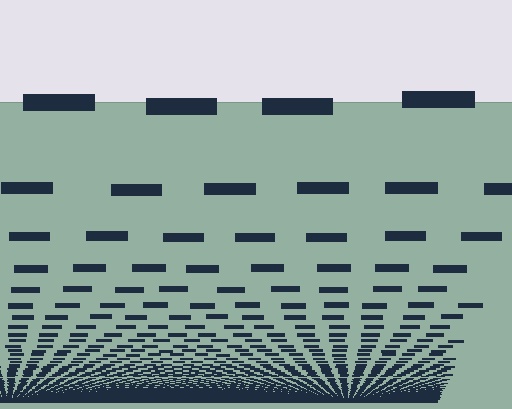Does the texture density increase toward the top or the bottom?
Density increases toward the bottom.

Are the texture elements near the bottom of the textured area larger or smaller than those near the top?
Smaller. The gradient is inverted — elements near the bottom are smaller and denser.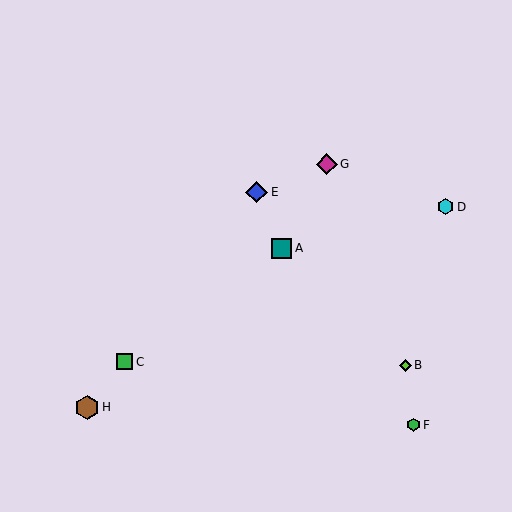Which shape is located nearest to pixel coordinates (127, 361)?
The green square (labeled C) at (124, 362) is nearest to that location.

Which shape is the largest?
The brown hexagon (labeled H) is the largest.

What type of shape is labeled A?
Shape A is a teal square.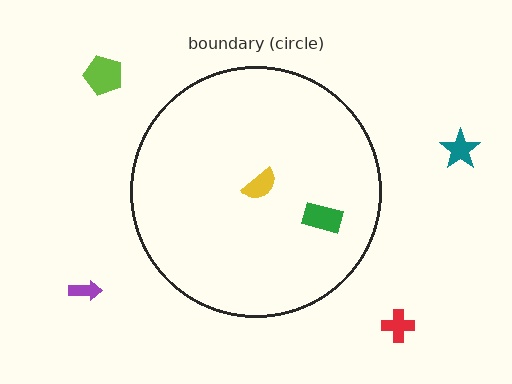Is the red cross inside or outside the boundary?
Outside.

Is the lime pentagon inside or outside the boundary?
Outside.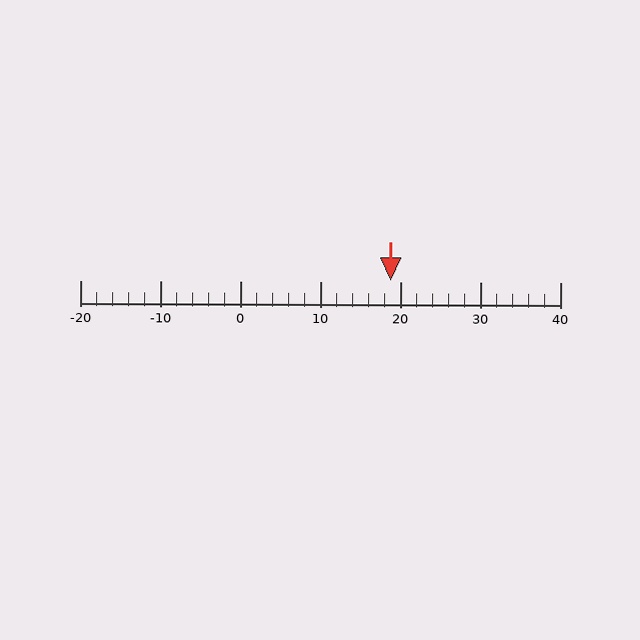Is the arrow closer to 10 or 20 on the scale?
The arrow is closer to 20.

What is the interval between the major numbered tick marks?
The major tick marks are spaced 10 units apart.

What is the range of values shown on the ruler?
The ruler shows values from -20 to 40.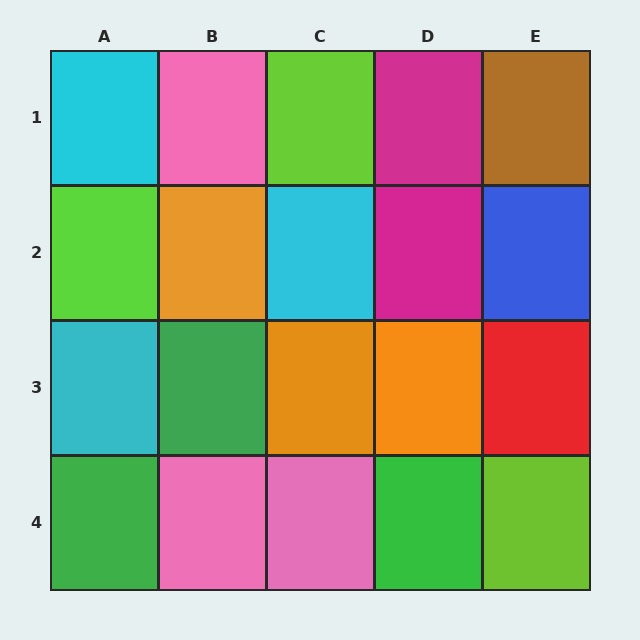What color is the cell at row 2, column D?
Magenta.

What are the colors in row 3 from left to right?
Cyan, green, orange, orange, red.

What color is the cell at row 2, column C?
Cyan.